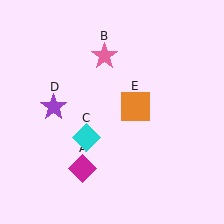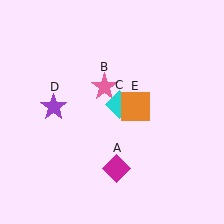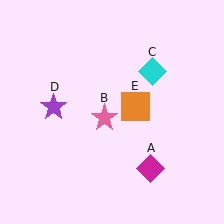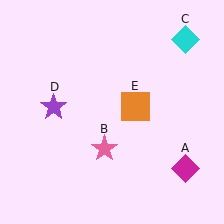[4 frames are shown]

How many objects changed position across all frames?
3 objects changed position: magenta diamond (object A), pink star (object B), cyan diamond (object C).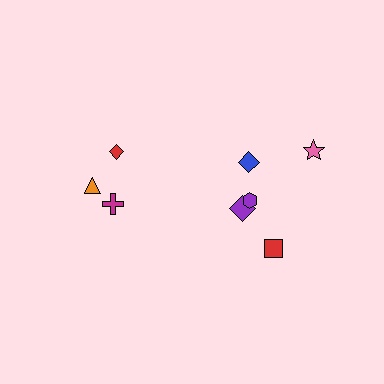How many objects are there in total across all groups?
There are 8 objects.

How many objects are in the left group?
There are 3 objects.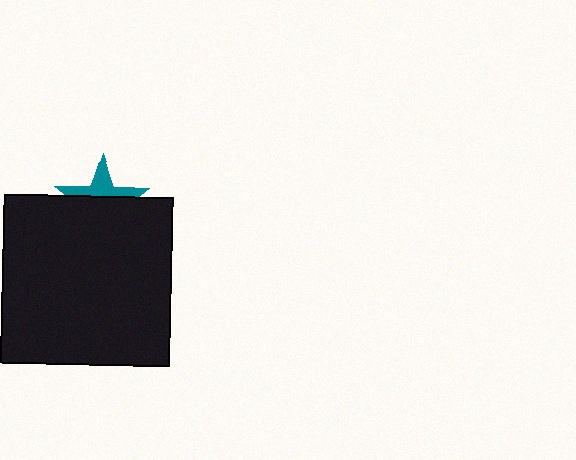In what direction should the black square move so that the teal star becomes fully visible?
The black square should move down. That is the shortest direction to clear the overlap and leave the teal star fully visible.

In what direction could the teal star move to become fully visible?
The teal star could move up. That would shift it out from behind the black square entirely.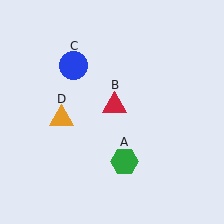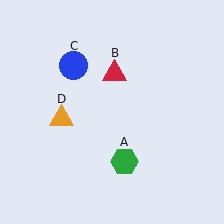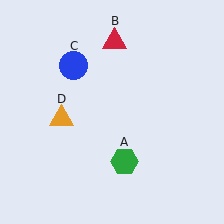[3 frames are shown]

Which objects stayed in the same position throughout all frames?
Green hexagon (object A) and blue circle (object C) and orange triangle (object D) remained stationary.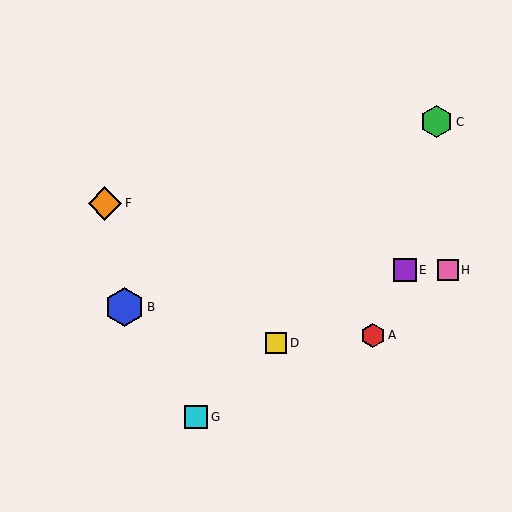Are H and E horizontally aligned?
Yes, both are at y≈270.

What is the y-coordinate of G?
Object G is at y≈417.